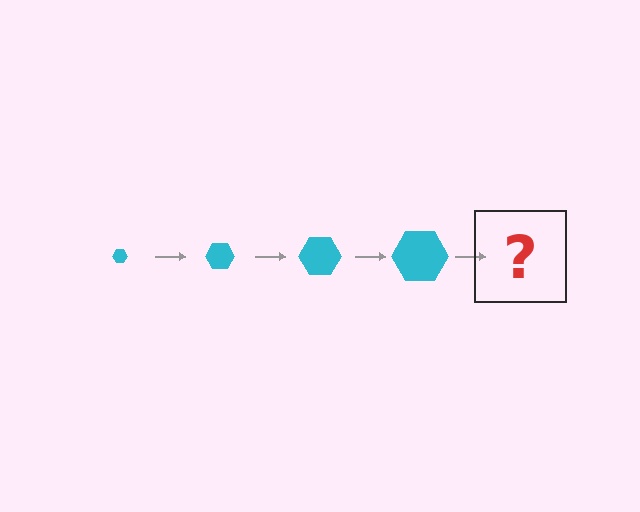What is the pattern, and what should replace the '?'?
The pattern is that the hexagon gets progressively larger each step. The '?' should be a cyan hexagon, larger than the previous one.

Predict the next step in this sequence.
The next step is a cyan hexagon, larger than the previous one.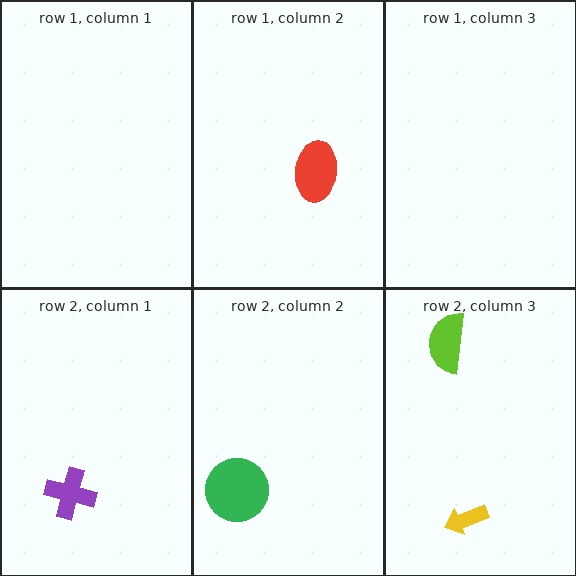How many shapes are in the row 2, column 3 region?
2.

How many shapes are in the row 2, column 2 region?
1.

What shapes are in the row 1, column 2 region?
The red ellipse.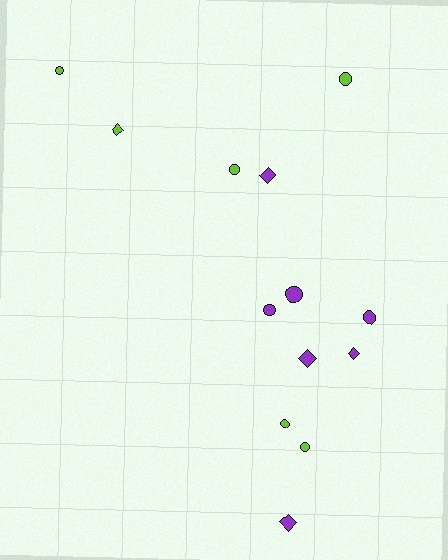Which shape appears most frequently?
Circle, with 8 objects.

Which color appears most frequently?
Purple, with 7 objects.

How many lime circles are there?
There are 5 lime circles.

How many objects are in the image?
There are 13 objects.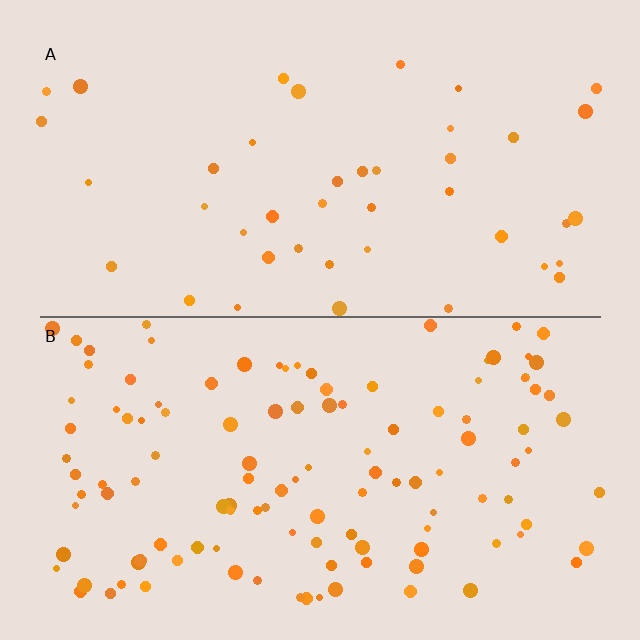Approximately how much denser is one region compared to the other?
Approximately 2.8× — region B over region A.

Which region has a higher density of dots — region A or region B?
B (the bottom).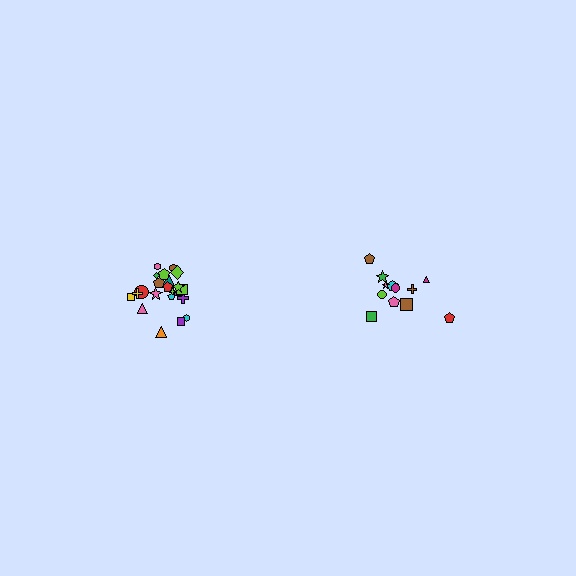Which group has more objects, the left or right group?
The left group.